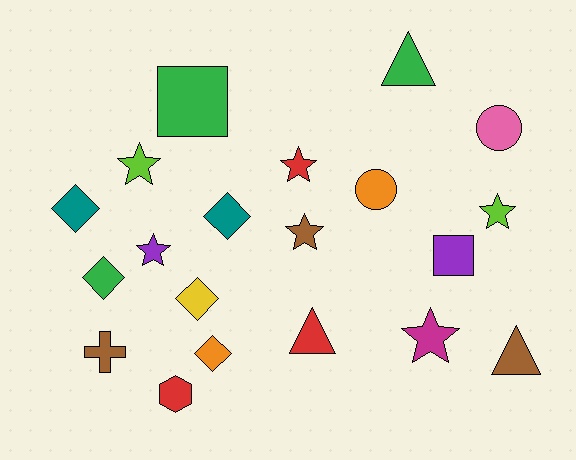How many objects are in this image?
There are 20 objects.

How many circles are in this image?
There are 2 circles.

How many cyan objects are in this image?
There are no cyan objects.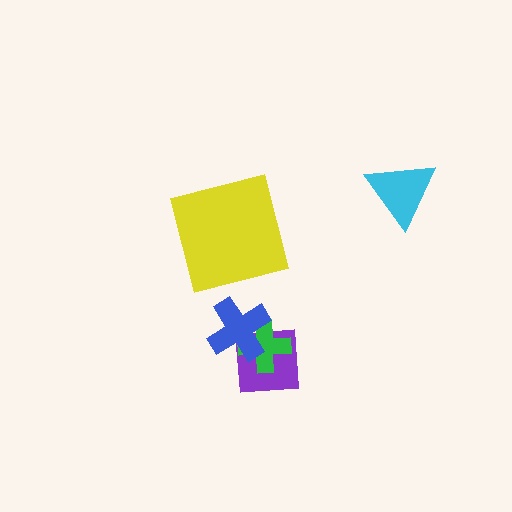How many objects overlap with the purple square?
2 objects overlap with the purple square.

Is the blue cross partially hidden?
No, no other shape covers it.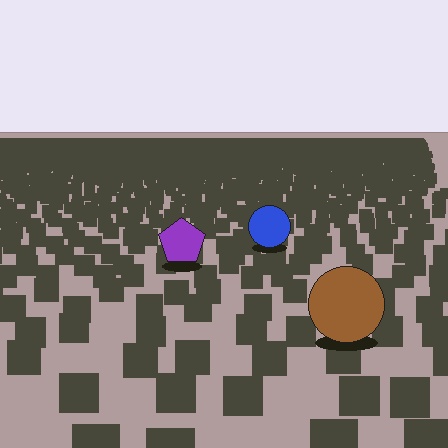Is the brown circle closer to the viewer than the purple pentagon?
Yes. The brown circle is closer — you can tell from the texture gradient: the ground texture is coarser near it.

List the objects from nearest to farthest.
From nearest to farthest: the brown circle, the purple pentagon, the blue circle.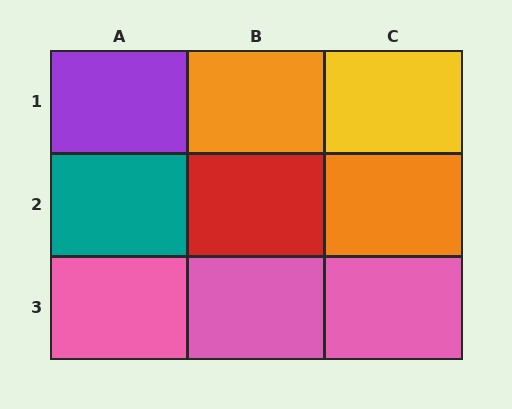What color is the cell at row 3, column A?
Pink.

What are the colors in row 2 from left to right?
Teal, red, orange.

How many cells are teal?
1 cell is teal.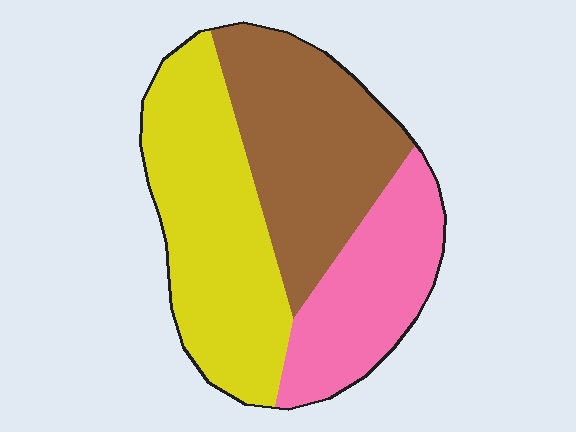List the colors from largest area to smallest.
From largest to smallest: yellow, brown, pink.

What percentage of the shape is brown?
Brown covers roughly 35% of the shape.